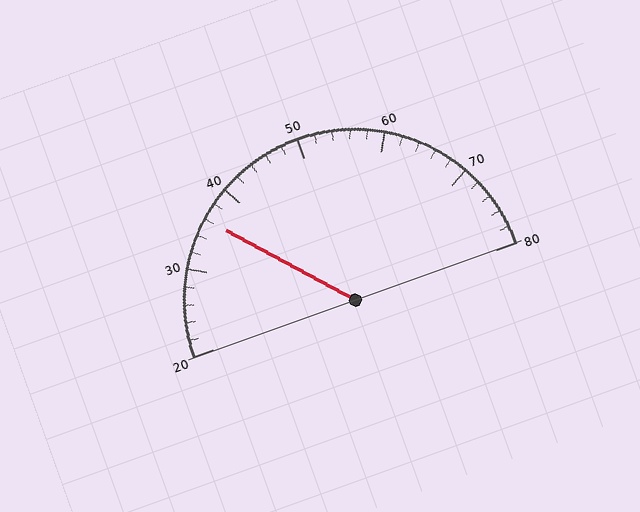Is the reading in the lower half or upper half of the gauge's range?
The reading is in the lower half of the range (20 to 80).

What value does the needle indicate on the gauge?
The needle indicates approximately 36.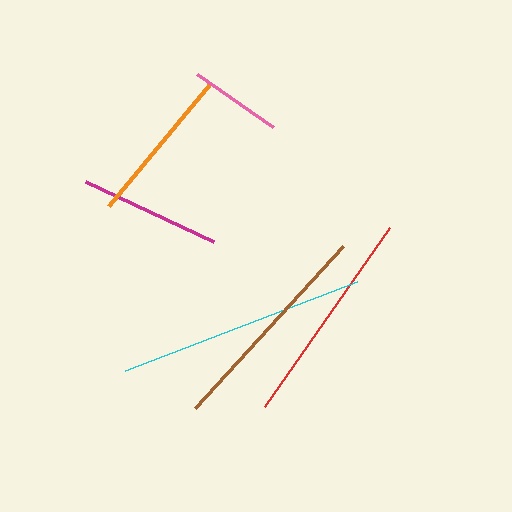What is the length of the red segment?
The red segment is approximately 218 pixels long.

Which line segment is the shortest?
The pink line is the shortest at approximately 92 pixels.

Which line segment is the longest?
The cyan line is the longest at approximately 248 pixels.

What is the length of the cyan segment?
The cyan segment is approximately 248 pixels long.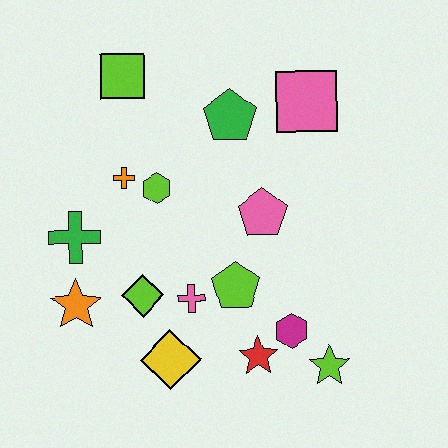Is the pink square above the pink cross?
Yes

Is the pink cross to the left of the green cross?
No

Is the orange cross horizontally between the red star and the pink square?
No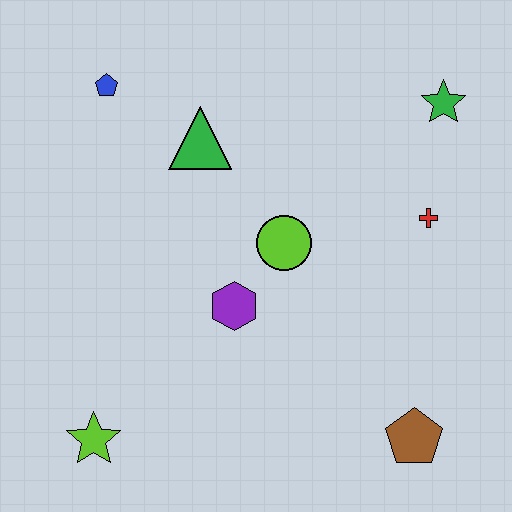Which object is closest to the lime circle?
The purple hexagon is closest to the lime circle.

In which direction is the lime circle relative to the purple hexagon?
The lime circle is above the purple hexagon.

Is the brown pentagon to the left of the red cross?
Yes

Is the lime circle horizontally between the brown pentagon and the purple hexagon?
Yes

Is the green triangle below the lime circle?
No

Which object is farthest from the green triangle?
The brown pentagon is farthest from the green triangle.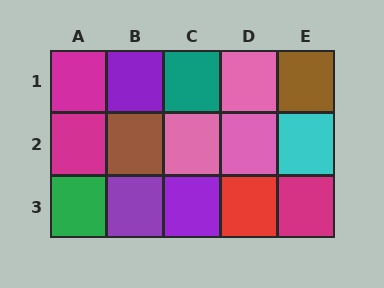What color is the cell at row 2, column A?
Magenta.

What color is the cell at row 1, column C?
Teal.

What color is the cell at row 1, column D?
Pink.